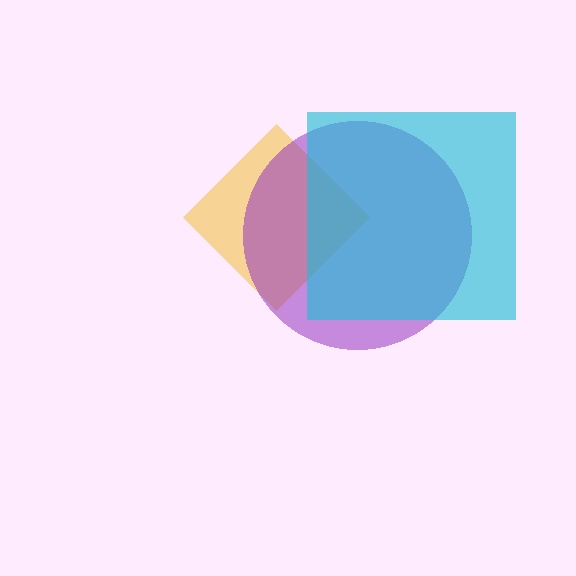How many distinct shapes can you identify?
There are 3 distinct shapes: a yellow diamond, a purple circle, a cyan square.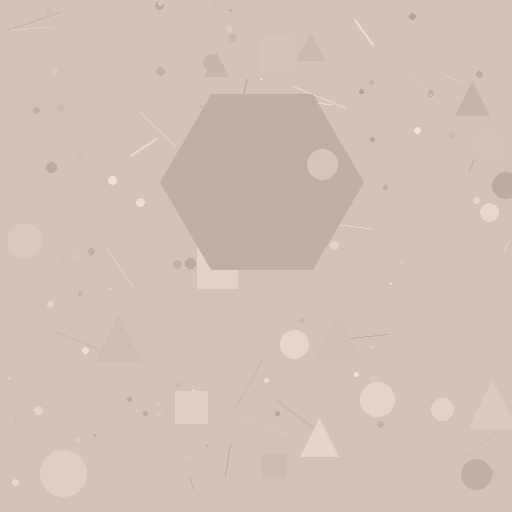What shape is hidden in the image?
A hexagon is hidden in the image.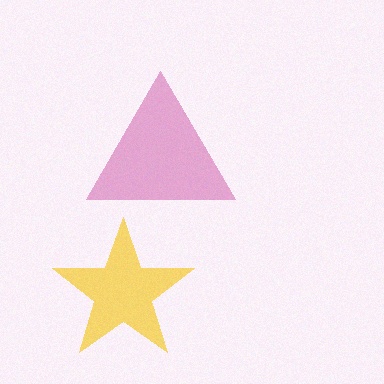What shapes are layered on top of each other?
The layered shapes are: a yellow star, a magenta triangle.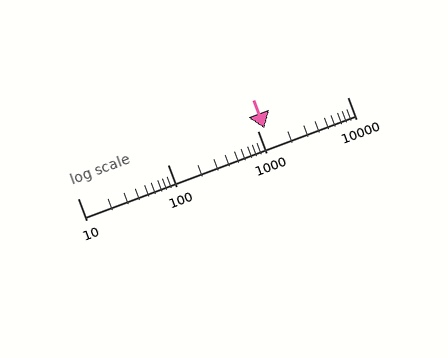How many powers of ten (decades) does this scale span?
The scale spans 3 decades, from 10 to 10000.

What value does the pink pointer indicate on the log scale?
The pointer indicates approximately 1200.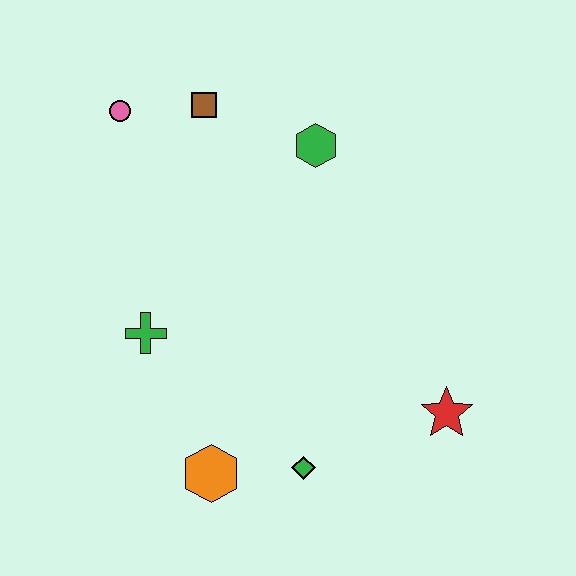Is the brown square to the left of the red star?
Yes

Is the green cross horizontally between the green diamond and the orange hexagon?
No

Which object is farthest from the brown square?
The red star is farthest from the brown square.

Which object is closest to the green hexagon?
The brown square is closest to the green hexagon.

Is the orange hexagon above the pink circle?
No